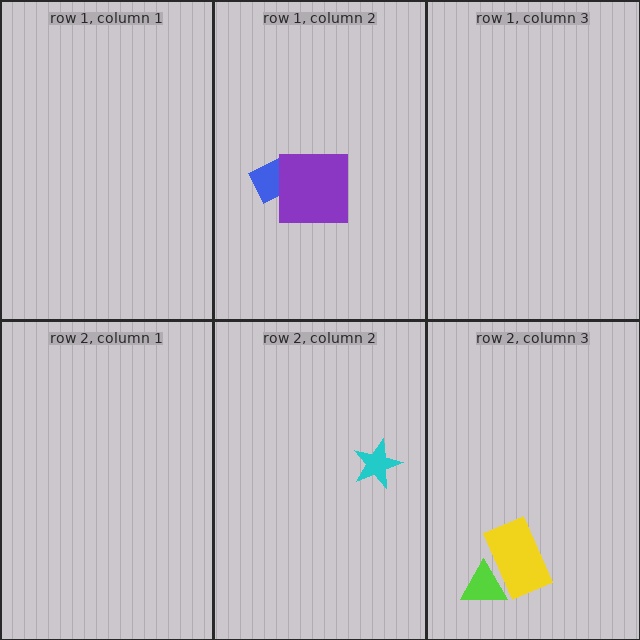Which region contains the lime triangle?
The row 2, column 3 region.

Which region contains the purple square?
The row 1, column 2 region.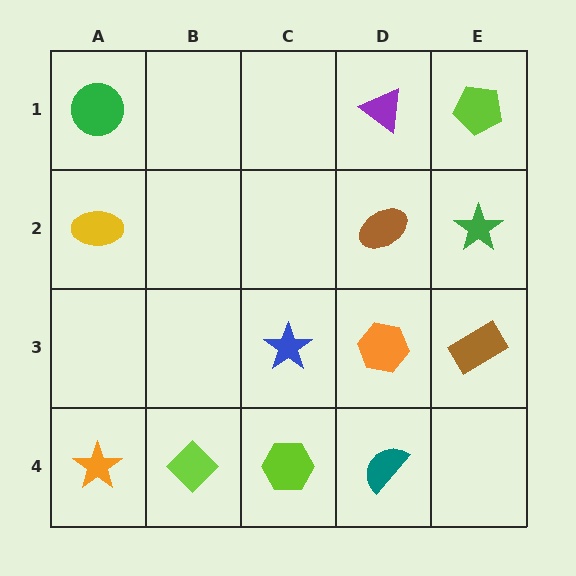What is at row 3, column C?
A blue star.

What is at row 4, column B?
A lime diamond.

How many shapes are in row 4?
4 shapes.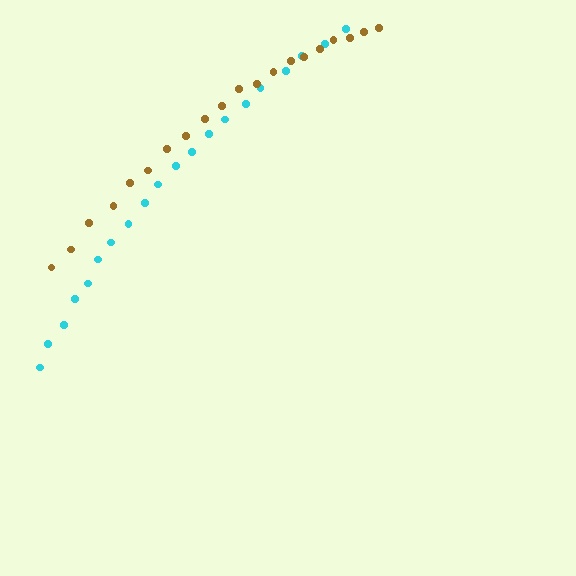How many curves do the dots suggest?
There are 2 distinct paths.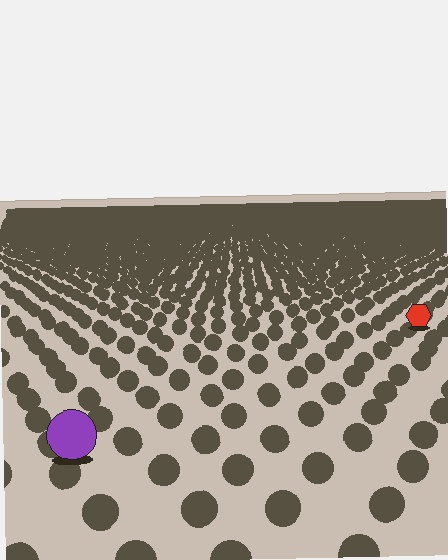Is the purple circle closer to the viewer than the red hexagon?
Yes. The purple circle is closer — you can tell from the texture gradient: the ground texture is coarser near it.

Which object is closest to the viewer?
The purple circle is closest. The texture marks near it are larger and more spread out.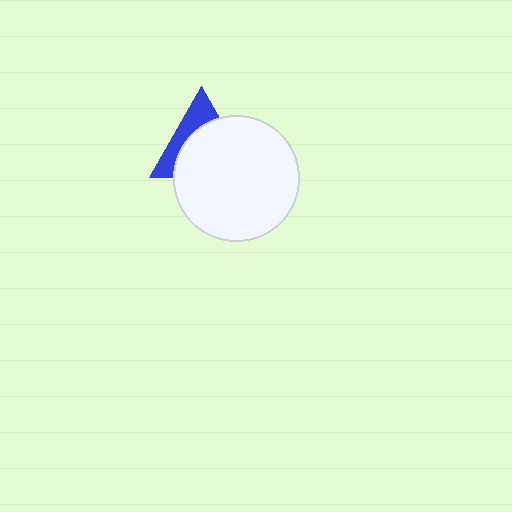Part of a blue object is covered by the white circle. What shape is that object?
It is a triangle.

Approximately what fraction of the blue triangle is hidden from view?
Roughly 64% of the blue triangle is hidden behind the white circle.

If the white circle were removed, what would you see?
You would see the complete blue triangle.